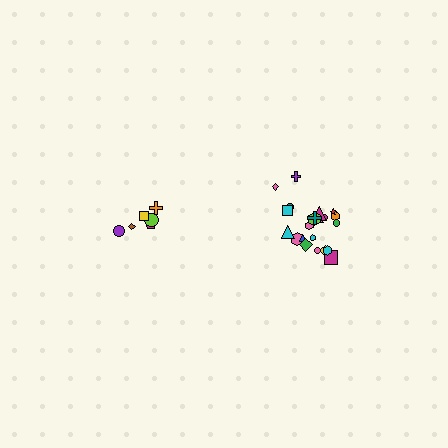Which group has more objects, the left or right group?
The right group.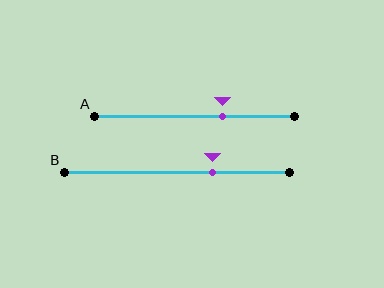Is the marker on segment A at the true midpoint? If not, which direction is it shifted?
No, the marker on segment A is shifted to the right by about 14% of the segment length.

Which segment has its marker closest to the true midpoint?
Segment A has its marker closest to the true midpoint.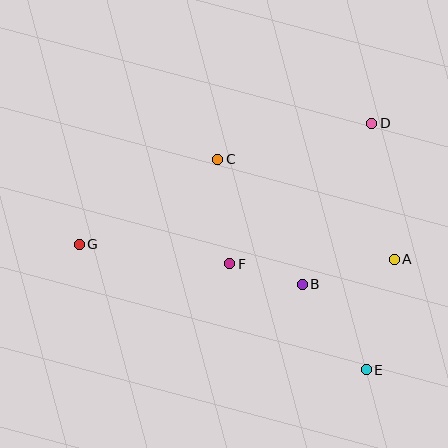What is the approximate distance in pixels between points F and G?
The distance between F and G is approximately 152 pixels.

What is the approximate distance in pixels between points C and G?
The distance between C and G is approximately 163 pixels.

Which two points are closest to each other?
Points B and F are closest to each other.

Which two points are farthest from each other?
Points D and G are farthest from each other.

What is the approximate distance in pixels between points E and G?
The distance between E and G is approximately 314 pixels.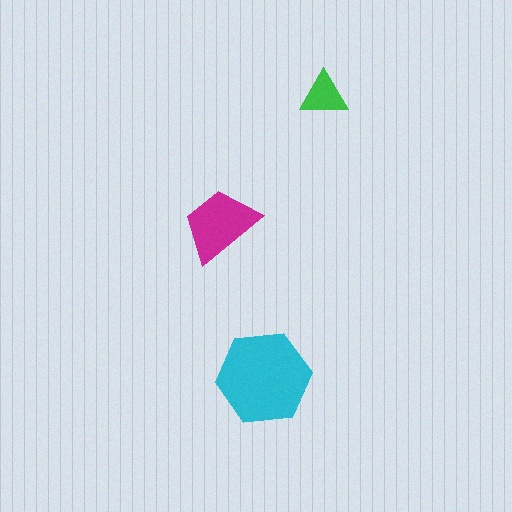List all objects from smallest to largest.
The green triangle, the magenta trapezoid, the cyan hexagon.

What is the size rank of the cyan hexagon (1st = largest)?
1st.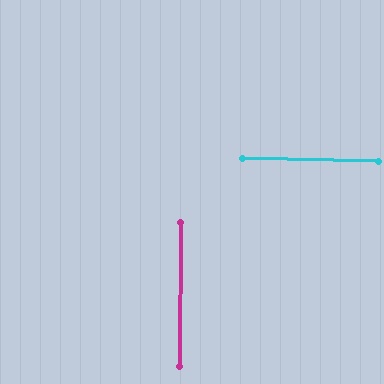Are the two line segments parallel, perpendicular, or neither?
Perpendicular — they meet at approximately 89°.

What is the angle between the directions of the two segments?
Approximately 89 degrees.